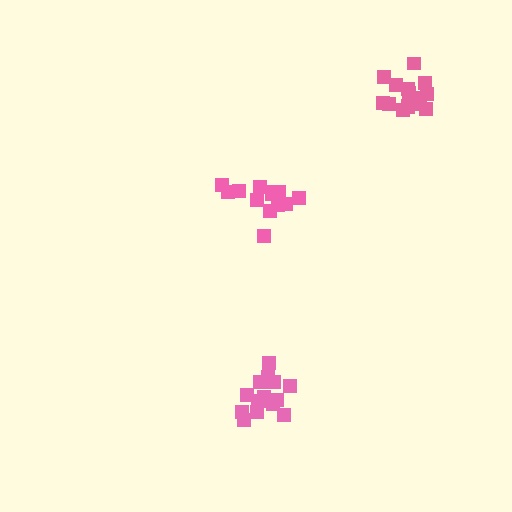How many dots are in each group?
Group 1: 13 dots, Group 2: 15 dots, Group 3: 16 dots (44 total).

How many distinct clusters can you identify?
There are 3 distinct clusters.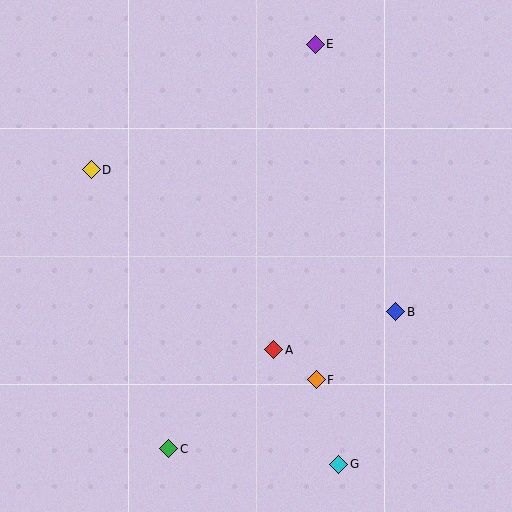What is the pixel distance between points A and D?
The distance between A and D is 256 pixels.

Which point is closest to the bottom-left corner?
Point C is closest to the bottom-left corner.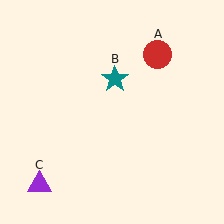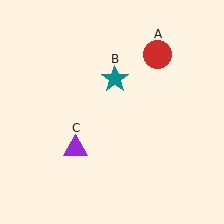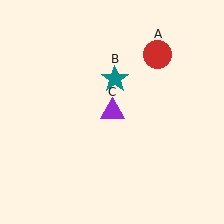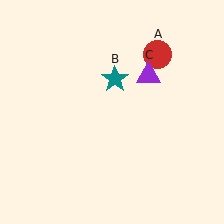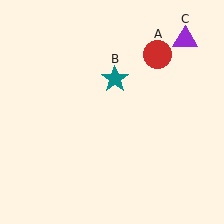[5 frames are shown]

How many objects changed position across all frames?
1 object changed position: purple triangle (object C).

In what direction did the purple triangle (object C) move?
The purple triangle (object C) moved up and to the right.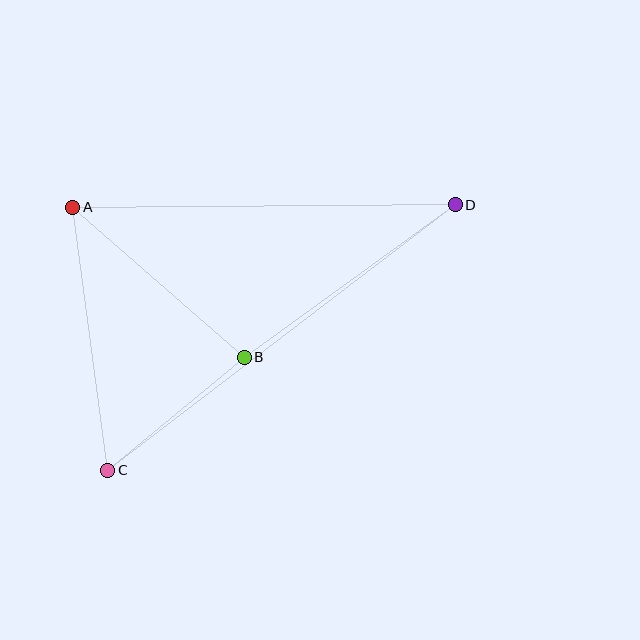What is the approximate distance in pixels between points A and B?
The distance between A and B is approximately 228 pixels.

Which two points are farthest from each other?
Points C and D are farthest from each other.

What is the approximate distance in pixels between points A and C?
The distance between A and C is approximately 265 pixels.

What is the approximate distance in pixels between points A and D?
The distance between A and D is approximately 383 pixels.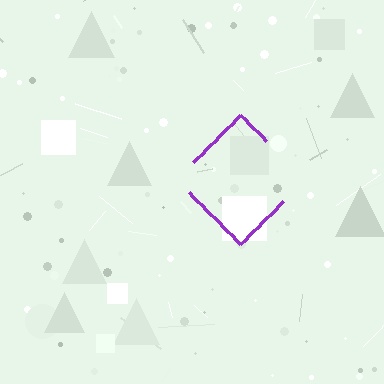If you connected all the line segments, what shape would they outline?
They would outline a diamond.